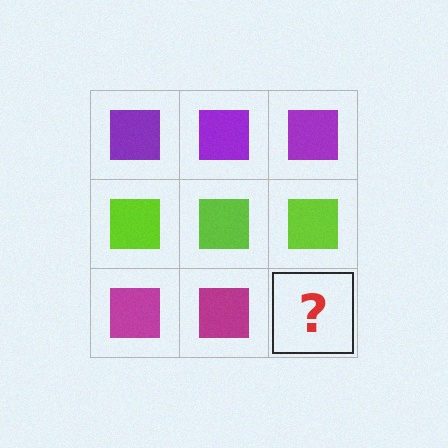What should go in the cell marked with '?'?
The missing cell should contain a magenta square.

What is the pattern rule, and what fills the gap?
The rule is that each row has a consistent color. The gap should be filled with a magenta square.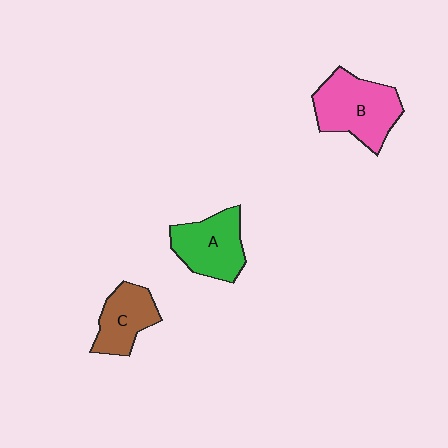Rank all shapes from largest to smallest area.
From largest to smallest: B (pink), A (green), C (brown).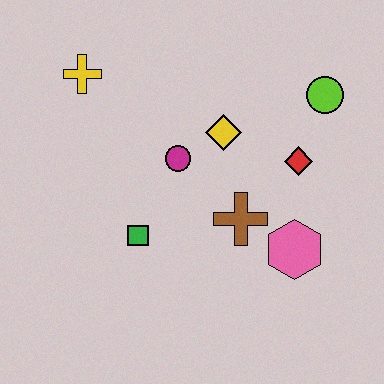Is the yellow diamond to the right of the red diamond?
No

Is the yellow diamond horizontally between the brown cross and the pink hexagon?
No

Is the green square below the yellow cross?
Yes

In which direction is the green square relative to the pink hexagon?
The green square is to the left of the pink hexagon.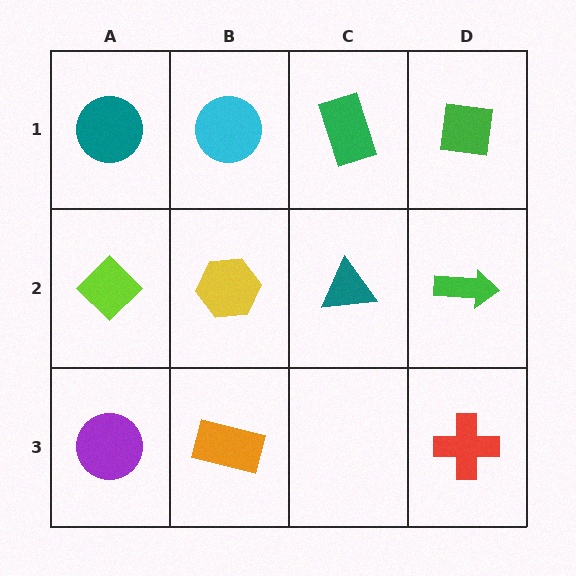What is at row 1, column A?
A teal circle.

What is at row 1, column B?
A cyan circle.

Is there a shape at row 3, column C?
No, that cell is empty.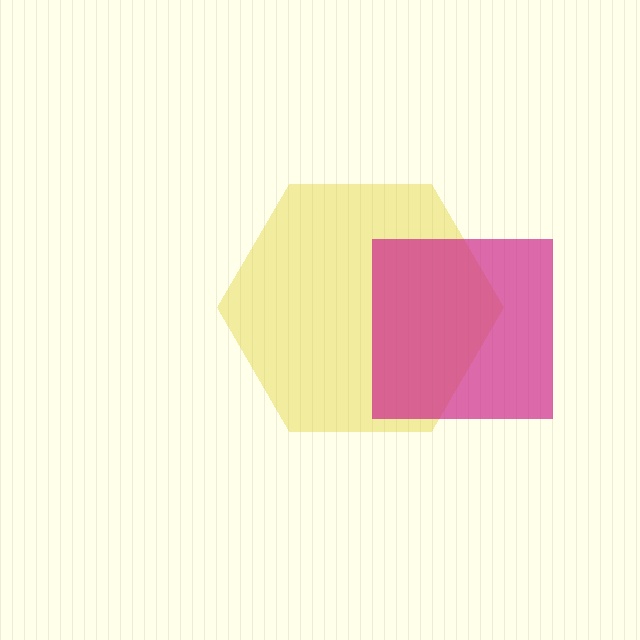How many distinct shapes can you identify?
There are 2 distinct shapes: a yellow hexagon, a magenta square.